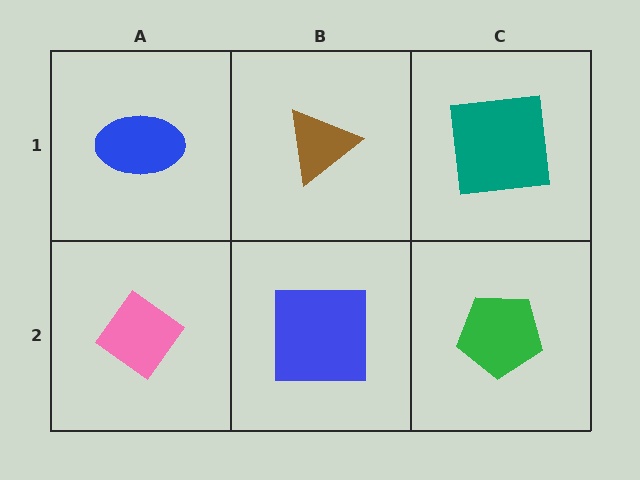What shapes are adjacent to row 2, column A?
A blue ellipse (row 1, column A), a blue square (row 2, column B).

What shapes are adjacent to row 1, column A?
A pink diamond (row 2, column A), a brown triangle (row 1, column B).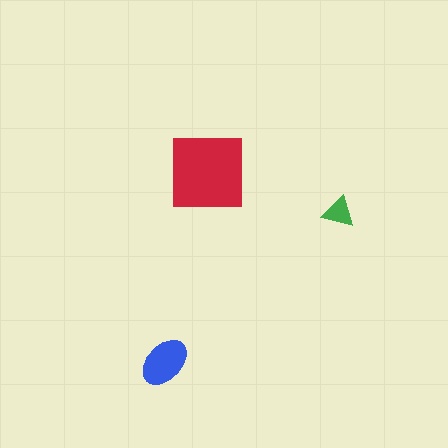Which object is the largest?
The red square.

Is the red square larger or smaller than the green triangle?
Larger.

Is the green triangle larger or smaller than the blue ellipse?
Smaller.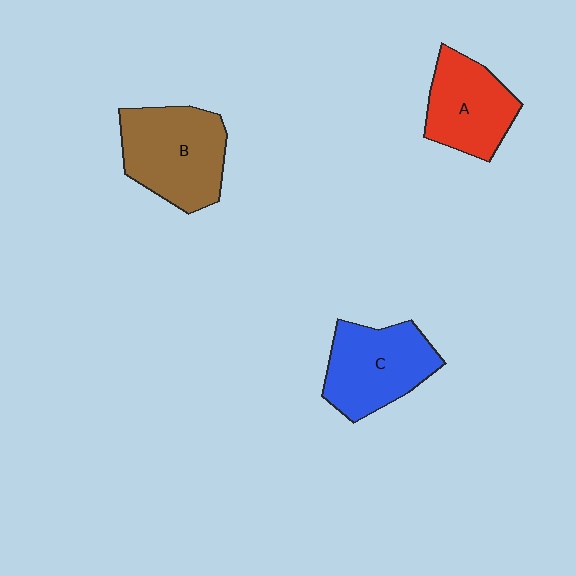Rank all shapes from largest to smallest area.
From largest to smallest: B (brown), C (blue), A (red).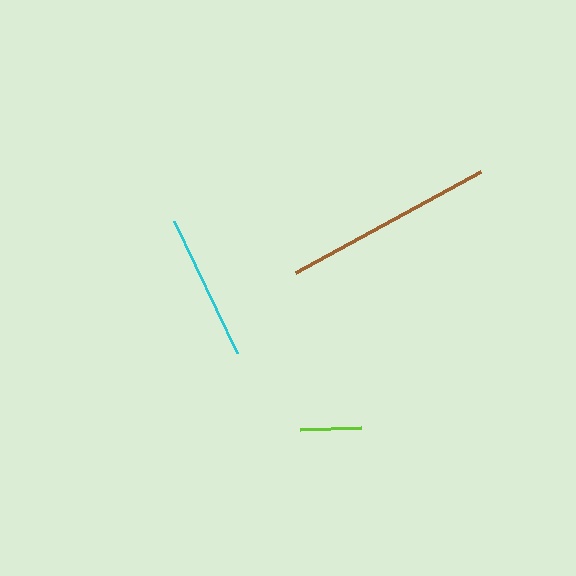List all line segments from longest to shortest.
From longest to shortest: brown, cyan, lime.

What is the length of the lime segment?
The lime segment is approximately 61 pixels long.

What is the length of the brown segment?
The brown segment is approximately 210 pixels long.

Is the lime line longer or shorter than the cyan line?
The cyan line is longer than the lime line.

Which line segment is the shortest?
The lime line is the shortest at approximately 61 pixels.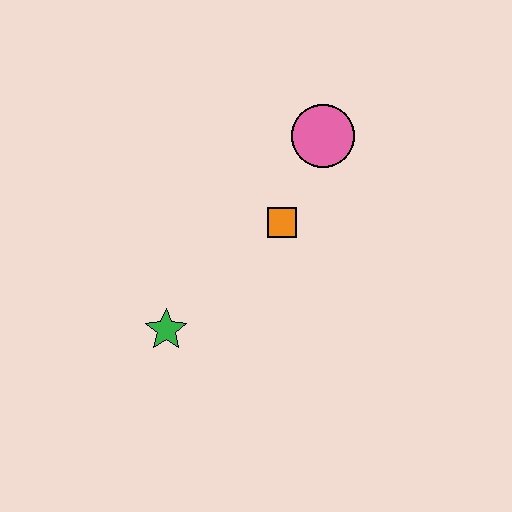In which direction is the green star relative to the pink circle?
The green star is below the pink circle.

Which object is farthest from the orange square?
The green star is farthest from the orange square.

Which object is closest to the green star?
The orange square is closest to the green star.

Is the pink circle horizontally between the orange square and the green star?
No